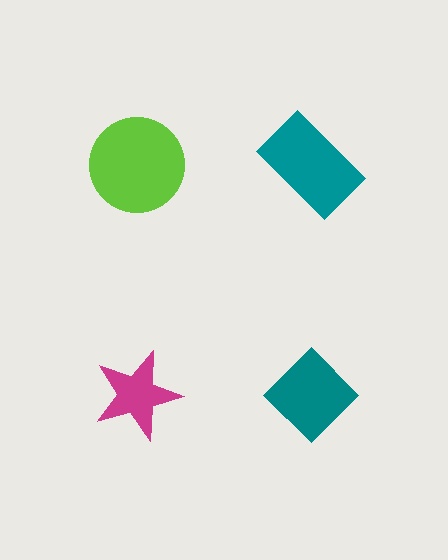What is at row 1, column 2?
A teal rectangle.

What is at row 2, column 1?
A magenta star.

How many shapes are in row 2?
2 shapes.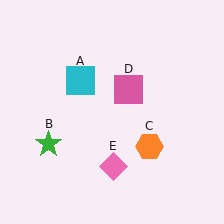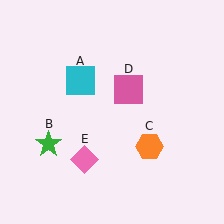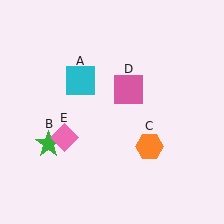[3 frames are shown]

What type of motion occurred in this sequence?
The pink diamond (object E) rotated clockwise around the center of the scene.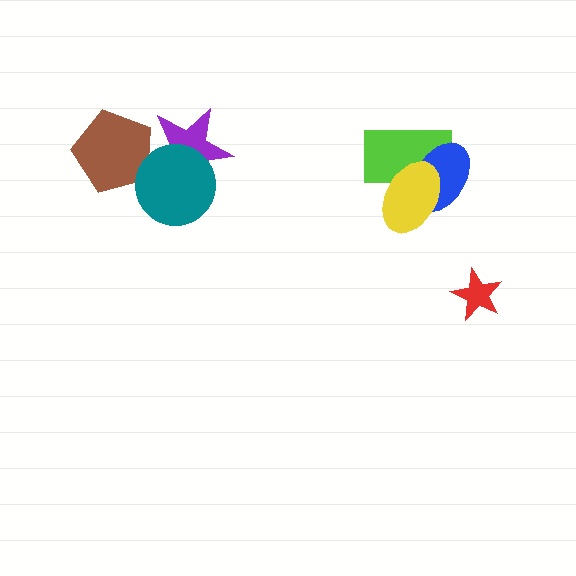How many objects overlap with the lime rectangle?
2 objects overlap with the lime rectangle.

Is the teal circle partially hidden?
No, no other shape covers it.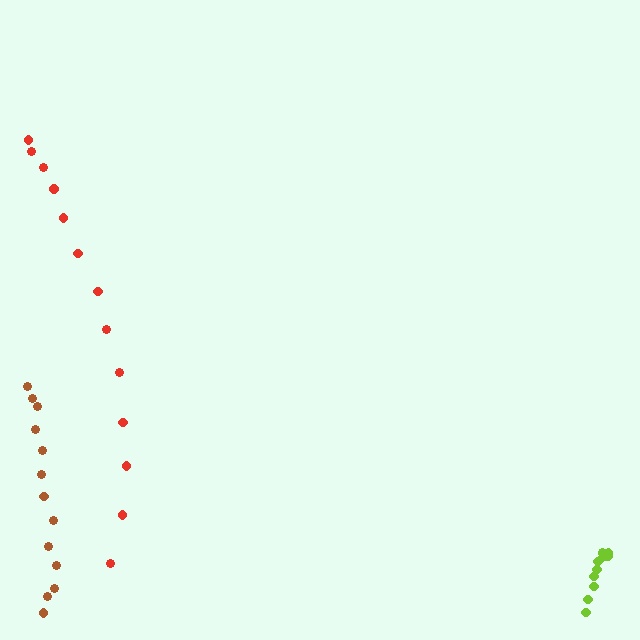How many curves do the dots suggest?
There are 3 distinct paths.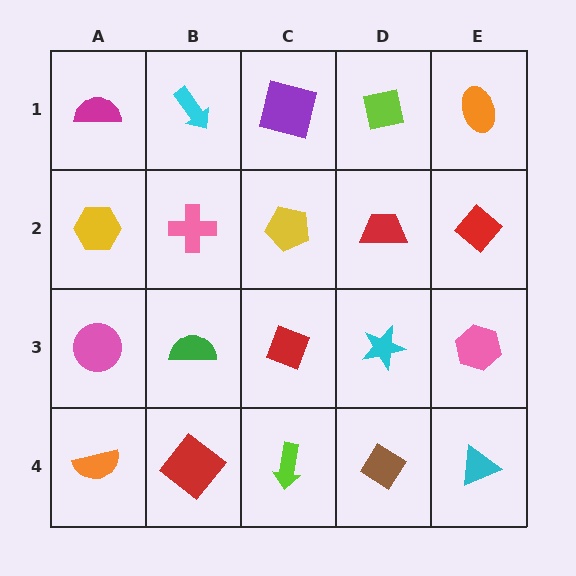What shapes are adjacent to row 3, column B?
A pink cross (row 2, column B), a red diamond (row 4, column B), a pink circle (row 3, column A), a red diamond (row 3, column C).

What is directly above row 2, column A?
A magenta semicircle.